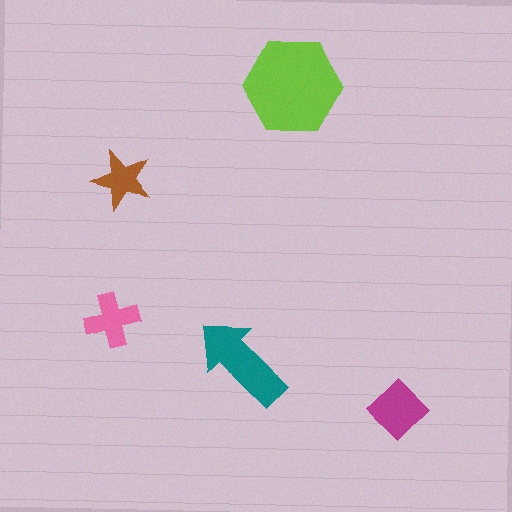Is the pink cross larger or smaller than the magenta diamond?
Smaller.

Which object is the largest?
The lime hexagon.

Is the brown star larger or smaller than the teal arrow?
Smaller.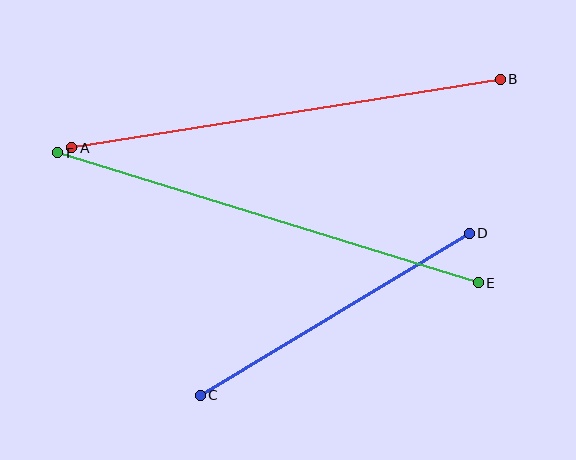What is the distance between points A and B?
The distance is approximately 434 pixels.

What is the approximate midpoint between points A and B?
The midpoint is at approximately (286, 114) pixels.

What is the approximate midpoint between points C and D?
The midpoint is at approximately (335, 314) pixels.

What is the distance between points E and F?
The distance is approximately 440 pixels.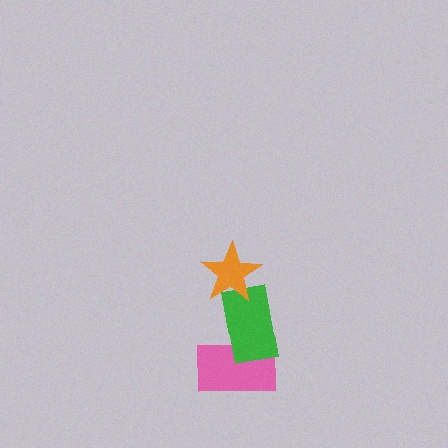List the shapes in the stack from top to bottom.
From top to bottom: the orange star, the green rectangle, the pink rectangle.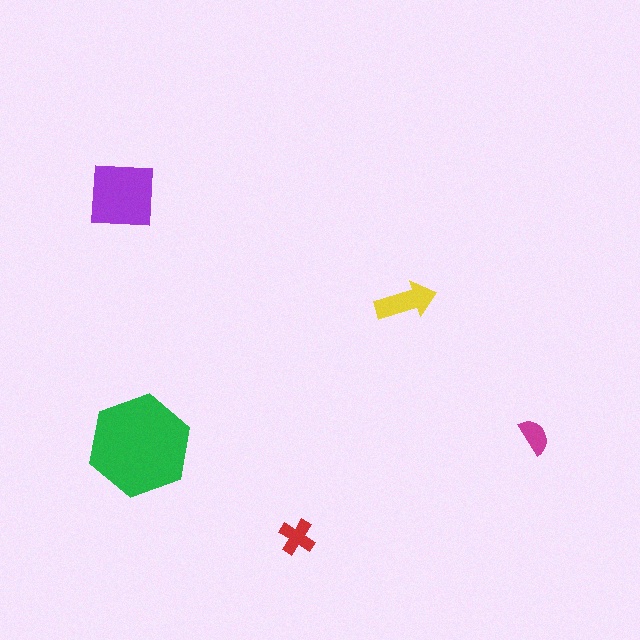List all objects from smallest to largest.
The magenta semicircle, the red cross, the yellow arrow, the purple square, the green hexagon.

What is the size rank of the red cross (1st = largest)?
4th.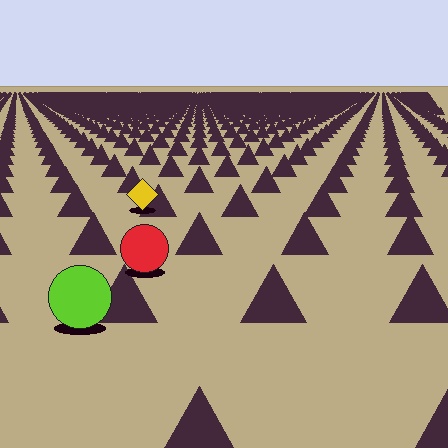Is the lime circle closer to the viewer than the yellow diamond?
Yes. The lime circle is closer — you can tell from the texture gradient: the ground texture is coarser near it.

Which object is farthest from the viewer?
The yellow diamond is farthest from the viewer. It appears smaller and the ground texture around it is denser.